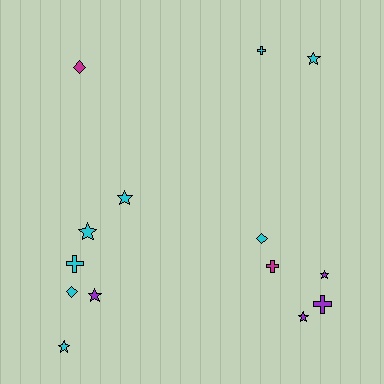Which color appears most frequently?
Cyan, with 8 objects.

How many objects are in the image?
There are 14 objects.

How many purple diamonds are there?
There are no purple diamonds.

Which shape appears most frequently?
Star, with 7 objects.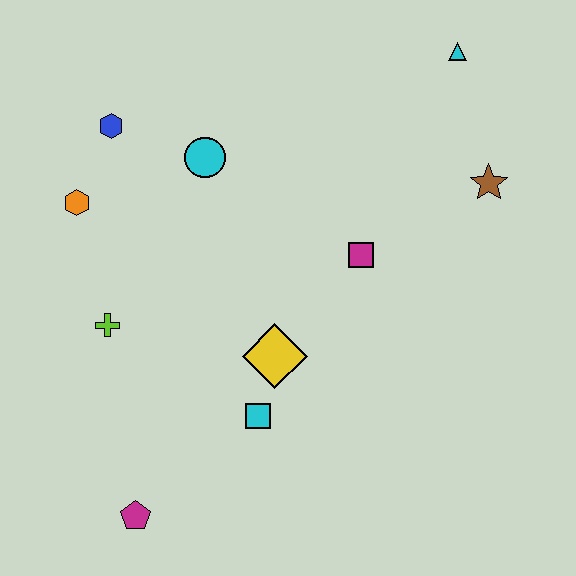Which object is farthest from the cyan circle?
The magenta pentagon is farthest from the cyan circle.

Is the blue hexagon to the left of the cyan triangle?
Yes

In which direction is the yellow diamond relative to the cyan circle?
The yellow diamond is below the cyan circle.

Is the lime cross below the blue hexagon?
Yes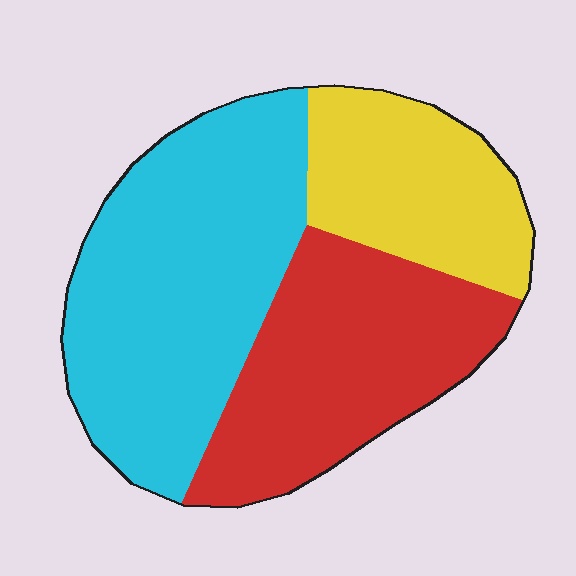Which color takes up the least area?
Yellow, at roughly 25%.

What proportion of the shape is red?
Red covers 33% of the shape.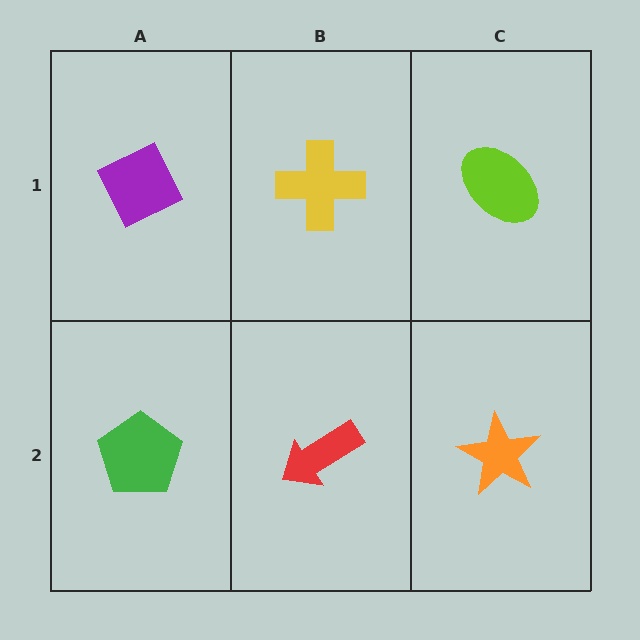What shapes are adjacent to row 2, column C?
A lime ellipse (row 1, column C), a red arrow (row 2, column B).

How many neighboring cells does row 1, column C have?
2.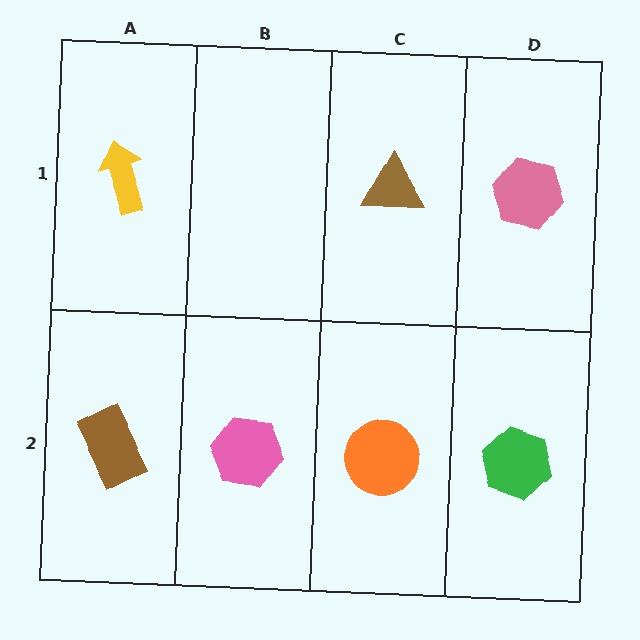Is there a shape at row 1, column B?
No, that cell is empty.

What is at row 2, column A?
A brown rectangle.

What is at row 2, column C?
An orange circle.